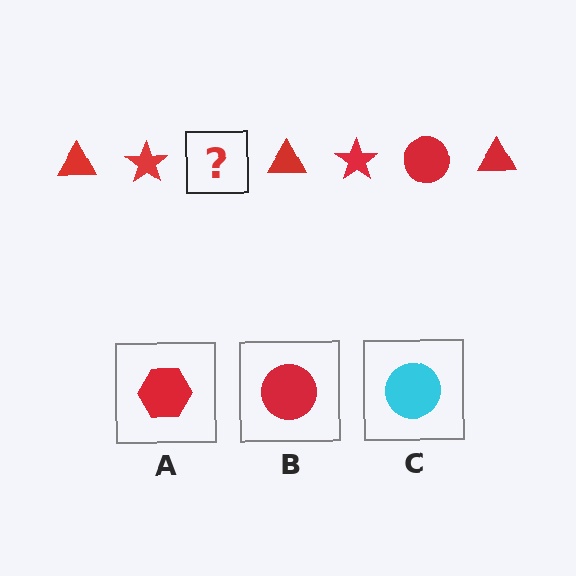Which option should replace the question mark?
Option B.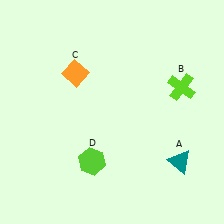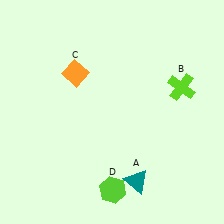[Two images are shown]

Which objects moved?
The objects that moved are: the teal triangle (A), the lime hexagon (D).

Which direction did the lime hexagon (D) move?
The lime hexagon (D) moved down.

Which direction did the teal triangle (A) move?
The teal triangle (A) moved left.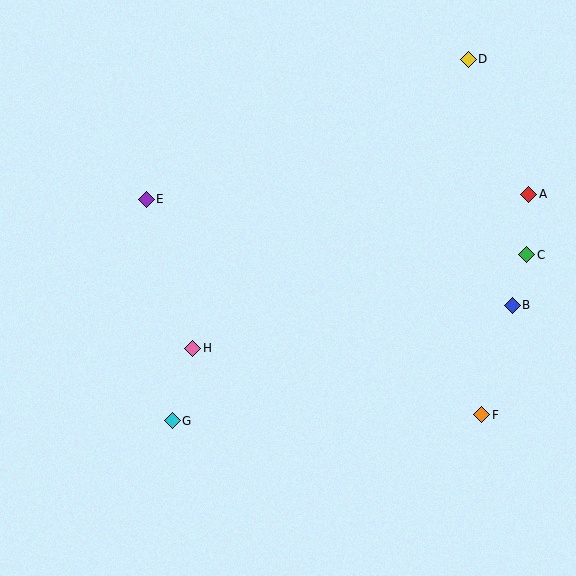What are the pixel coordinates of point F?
Point F is at (482, 415).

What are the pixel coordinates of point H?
Point H is at (193, 348).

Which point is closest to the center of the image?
Point H at (193, 348) is closest to the center.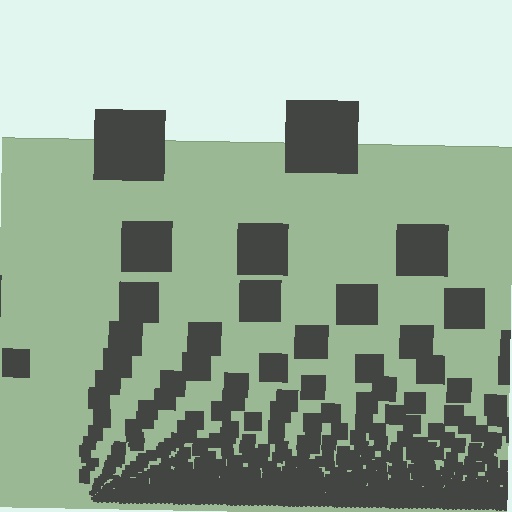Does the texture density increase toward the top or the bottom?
Density increases toward the bottom.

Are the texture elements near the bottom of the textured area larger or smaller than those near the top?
Smaller. The gradient is inverted — elements near the bottom are smaller and denser.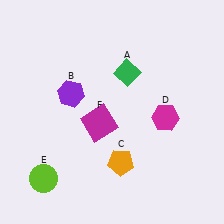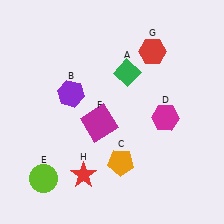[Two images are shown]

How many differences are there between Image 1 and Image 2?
There are 2 differences between the two images.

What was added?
A red hexagon (G), a red star (H) were added in Image 2.